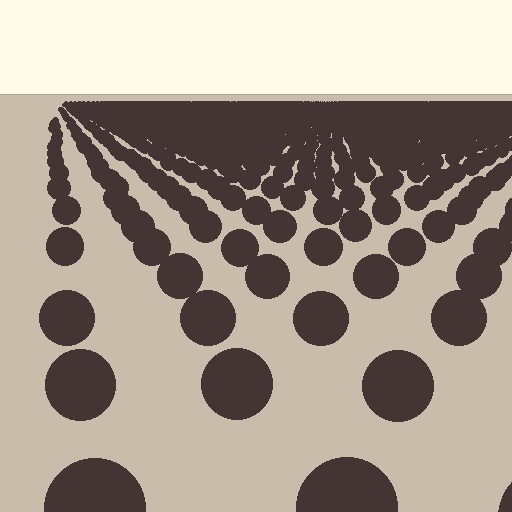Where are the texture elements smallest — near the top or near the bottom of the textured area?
Near the top.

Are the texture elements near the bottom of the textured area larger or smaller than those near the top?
Larger. Near the bottom, elements are closer to the viewer and appear at a bigger on-screen size.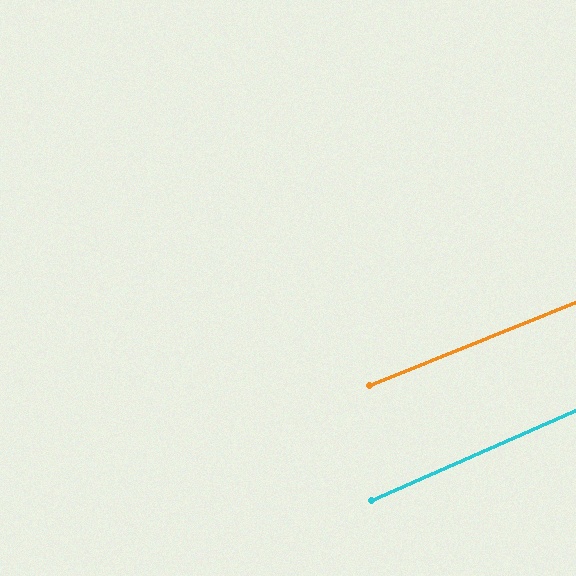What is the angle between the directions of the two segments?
Approximately 2 degrees.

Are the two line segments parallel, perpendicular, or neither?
Parallel — their directions differ by only 1.9°.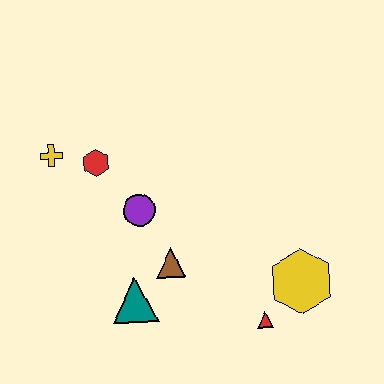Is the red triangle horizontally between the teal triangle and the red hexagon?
No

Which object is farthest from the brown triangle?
The yellow cross is farthest from the brown triangle.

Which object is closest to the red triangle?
The yellow hexagon is closest to the red triangle.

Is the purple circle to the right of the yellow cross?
Yes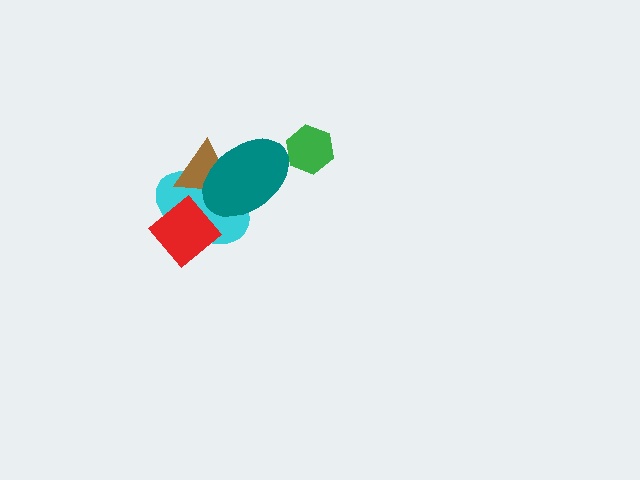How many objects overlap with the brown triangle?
3 objects overlap with the brown triangle.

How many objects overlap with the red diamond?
2 objects overlap with the red diamond.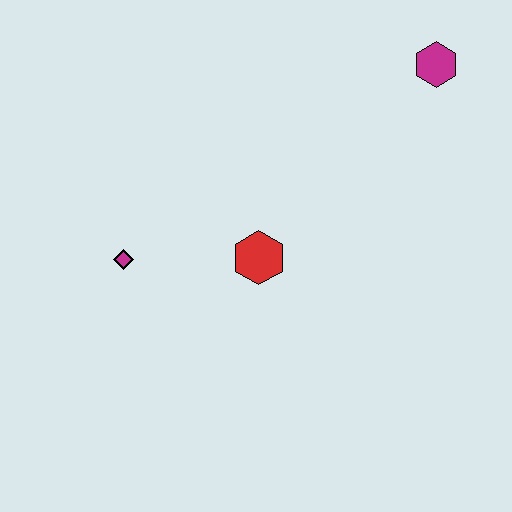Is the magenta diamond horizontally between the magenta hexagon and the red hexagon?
No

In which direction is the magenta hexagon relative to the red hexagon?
The magenta hexagon is above the red hexagon.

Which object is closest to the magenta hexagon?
The red hexagon is closest to the magenta hexagon.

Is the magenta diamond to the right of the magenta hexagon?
No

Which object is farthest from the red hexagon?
The magenta hexagon is farthest from the red hexagon.